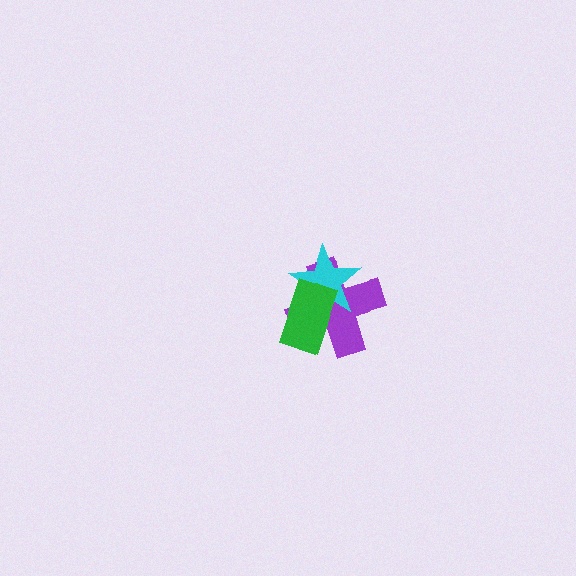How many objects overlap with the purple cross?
2 objects overlap with the purple cross.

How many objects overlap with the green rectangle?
2 objects overlap with the green rectangle.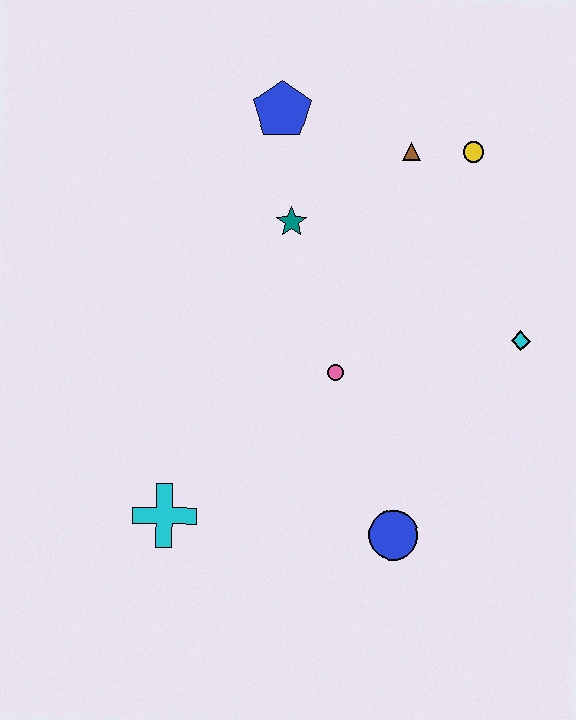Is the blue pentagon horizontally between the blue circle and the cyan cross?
Yes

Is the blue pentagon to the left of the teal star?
Yes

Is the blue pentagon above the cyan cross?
Yes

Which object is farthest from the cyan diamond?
The cyan cross is farthest from the cyan diamond.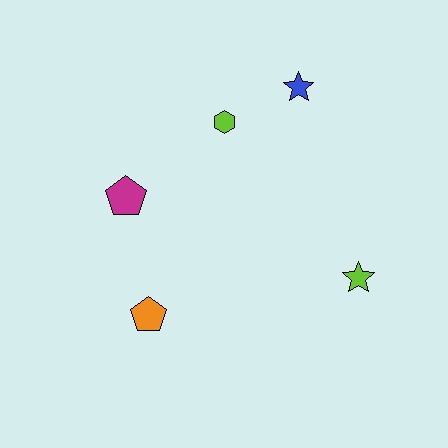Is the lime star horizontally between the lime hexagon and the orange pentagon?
No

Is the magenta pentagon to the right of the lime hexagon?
No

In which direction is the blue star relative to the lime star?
The blue star is above the lime star.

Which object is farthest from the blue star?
The orange pentagon is farthest from the blue star.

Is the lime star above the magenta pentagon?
No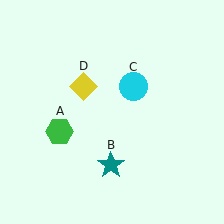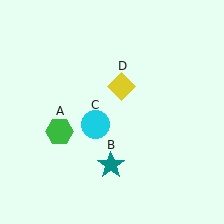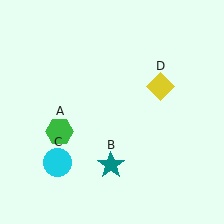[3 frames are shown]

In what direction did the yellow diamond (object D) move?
The yellow diamond (object D) moved right.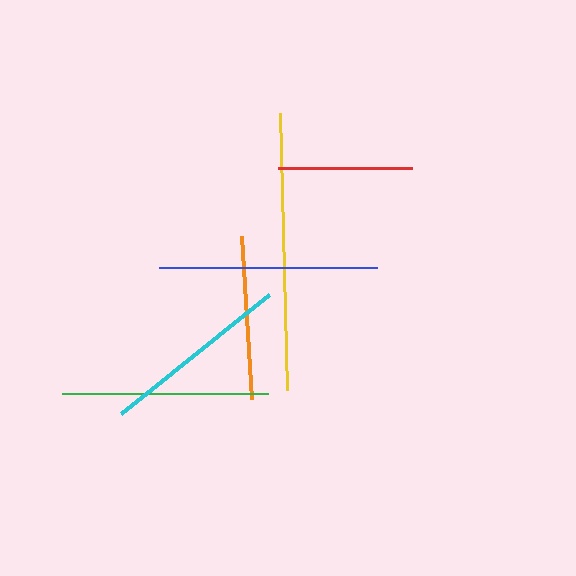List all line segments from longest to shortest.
From longest to shortest: yellow, blue, green, cyan, orange, red.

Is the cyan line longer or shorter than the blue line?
The blue line is longer than the cyan line.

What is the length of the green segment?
The green segment is approximately 205 pixels long.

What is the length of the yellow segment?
The yellow segment is approximately 277 pixels long.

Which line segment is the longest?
The yellow line is the longest at approximately 277 pixels.